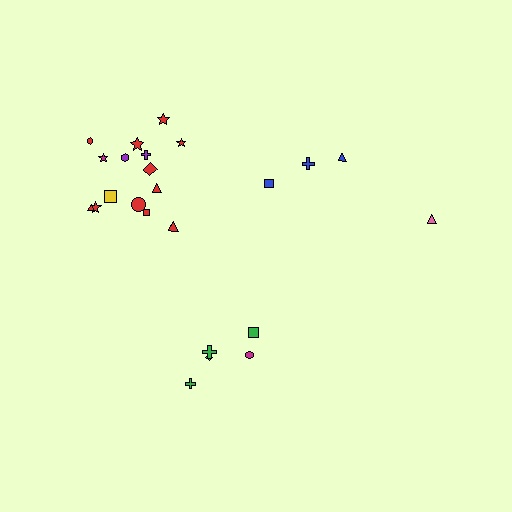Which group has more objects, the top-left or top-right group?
The top-left group.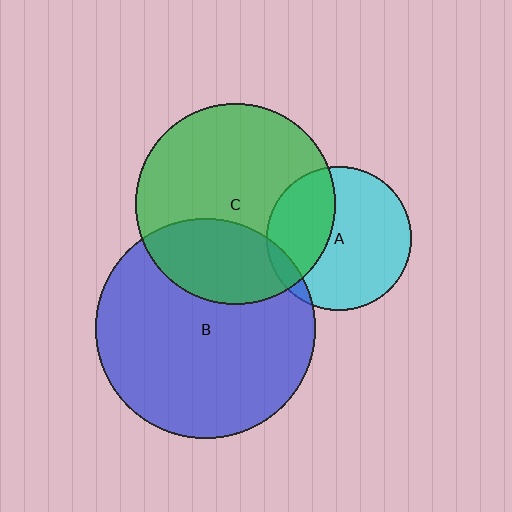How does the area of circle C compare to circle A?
Approximately 1.9 times.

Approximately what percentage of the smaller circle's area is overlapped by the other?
Approximately 30%.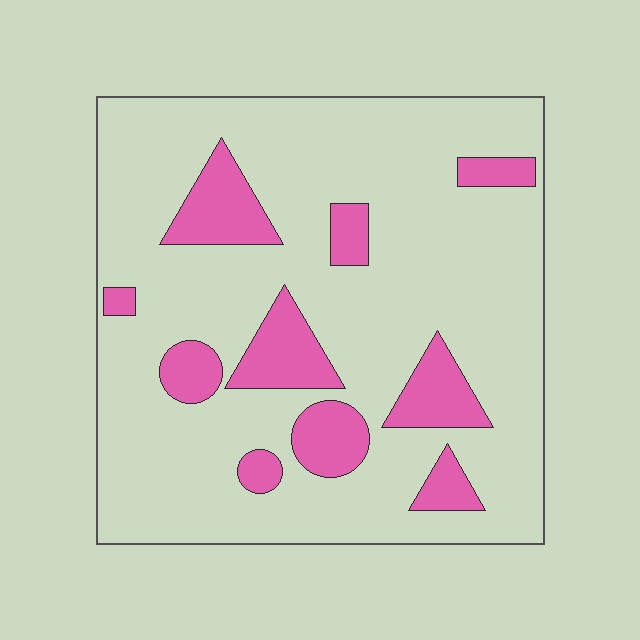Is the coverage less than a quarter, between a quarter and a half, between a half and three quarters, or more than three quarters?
Less than a quarter.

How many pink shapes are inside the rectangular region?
10.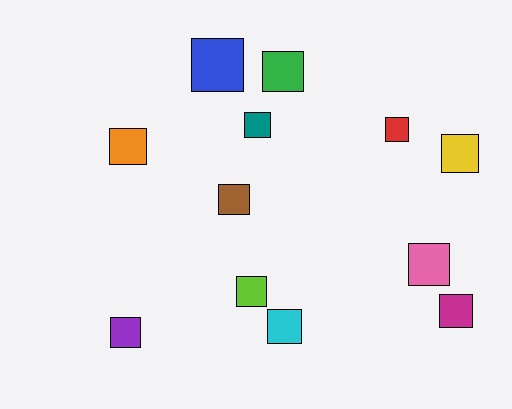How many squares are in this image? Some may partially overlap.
There are 12 squares.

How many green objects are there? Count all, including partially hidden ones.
There is 1 green object.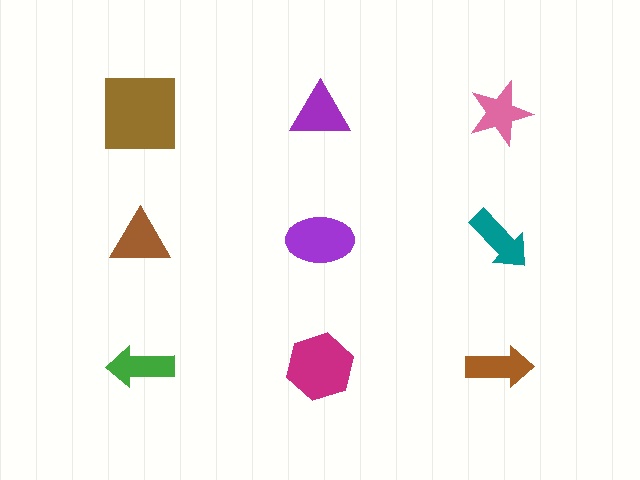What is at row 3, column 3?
A brown arrow.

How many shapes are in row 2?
3 shapes.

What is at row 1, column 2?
A purple triangle.